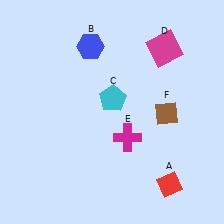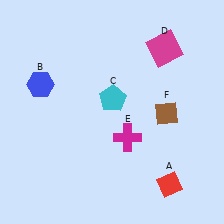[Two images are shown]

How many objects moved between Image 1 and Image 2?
1 object moved between the two images.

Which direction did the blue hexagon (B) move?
The blue hexagon (B) moved left.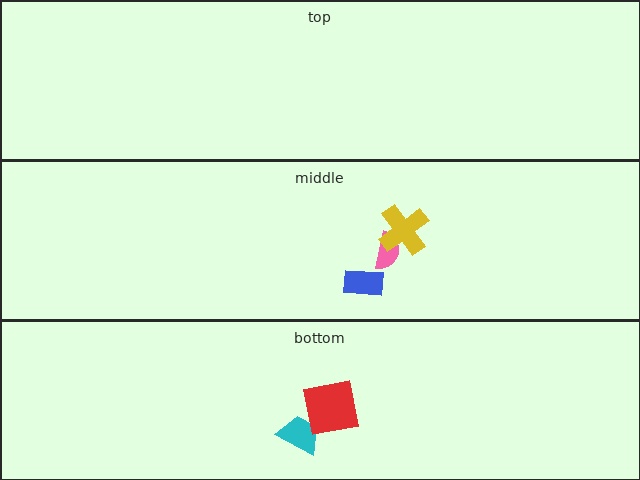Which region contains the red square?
The bottom region.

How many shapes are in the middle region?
3.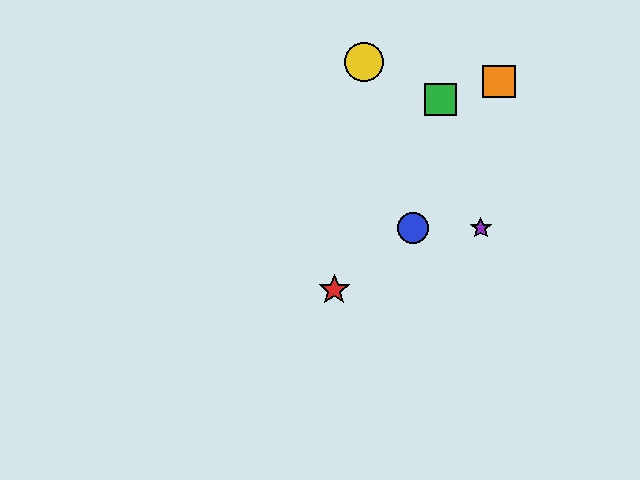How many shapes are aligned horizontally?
2 shapes (the blue circle, the purple star) are aligned horizontally.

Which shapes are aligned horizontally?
The blue circle, the purple star are aligned horizontally.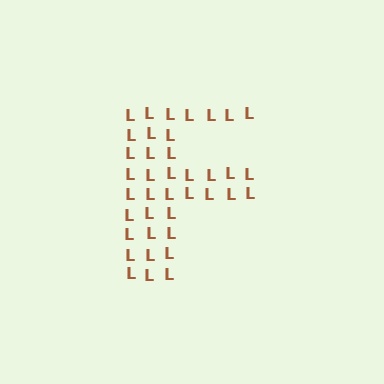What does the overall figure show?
The overall figure shows the letter F.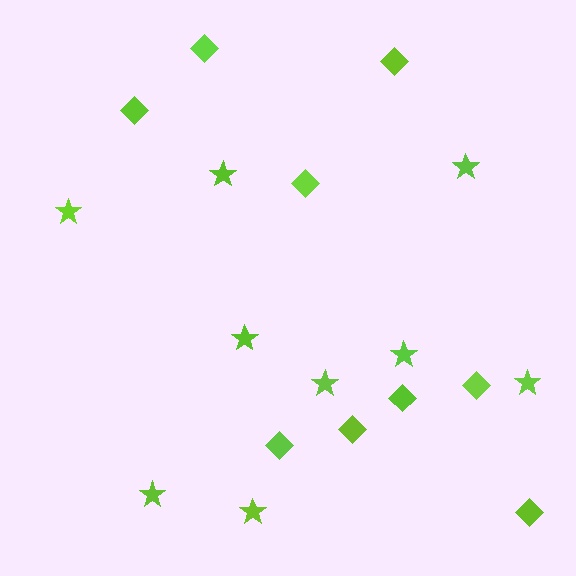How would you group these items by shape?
There are 2 groups: one group of diamonds (9) and one group of stars (9).